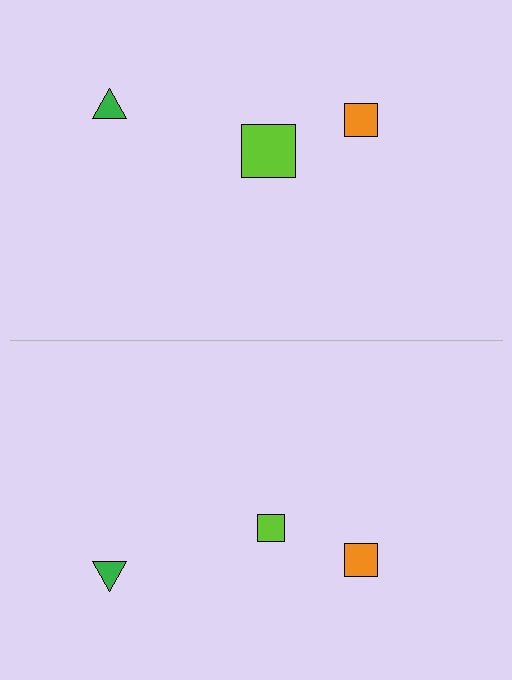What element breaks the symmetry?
The lime square on the bottom side has a different size than its mirror counterpart.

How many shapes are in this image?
There are 6 shapes in this image.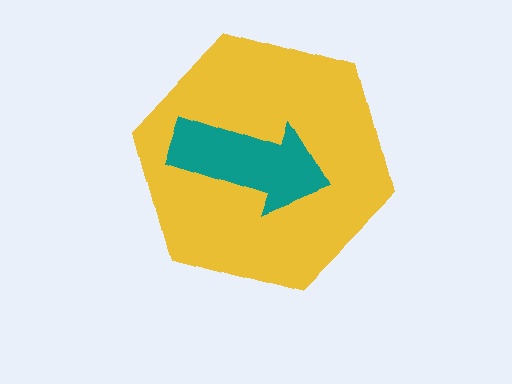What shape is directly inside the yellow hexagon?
The teal arrow.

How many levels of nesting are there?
2.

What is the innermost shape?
The teal arrow.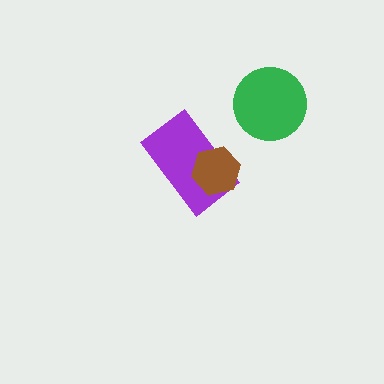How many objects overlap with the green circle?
0 objects overlap with the green circle.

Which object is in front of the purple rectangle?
The brown hexagon is in front of the purple rectangle.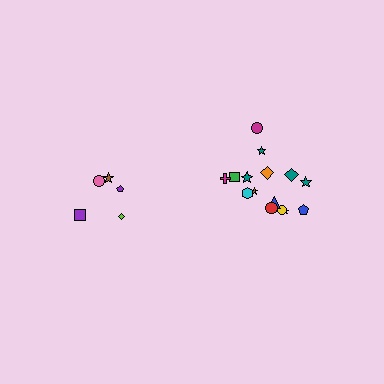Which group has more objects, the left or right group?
The right group.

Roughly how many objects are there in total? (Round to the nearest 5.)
Roughly 20 objects in total.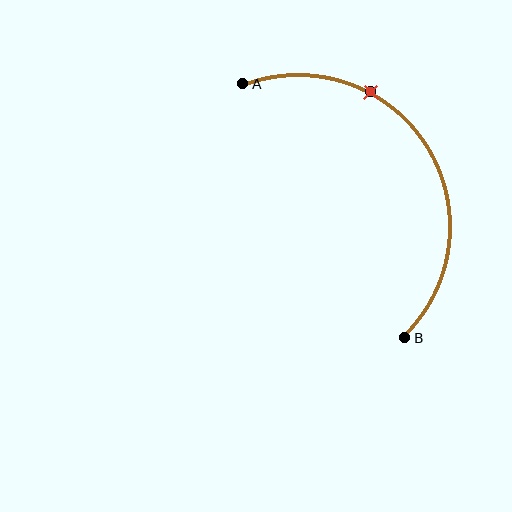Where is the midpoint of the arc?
The arc midpoint is the point on the curve farthest from the straight line joining A and B. It sits to the right of that line.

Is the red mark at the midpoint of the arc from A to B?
No. The red mark lies on the arc but is closer to endpoint A. The arc midpoint would be at the point on the curve equidistant along the arc from both A and B.